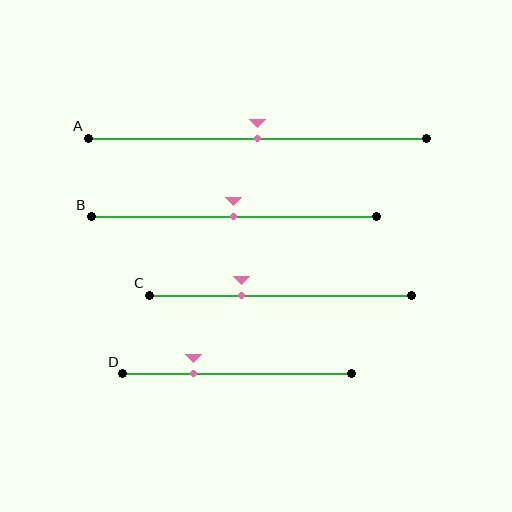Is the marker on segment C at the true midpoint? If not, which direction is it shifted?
No, the marker on segment C is shifted to the left by about 15% of the segment length.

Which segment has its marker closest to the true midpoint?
Segment A has its marker closest to the true midpoint.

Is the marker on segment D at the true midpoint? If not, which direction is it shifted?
No, the marker on segment D is shifted to the left by about 19% of the segment length.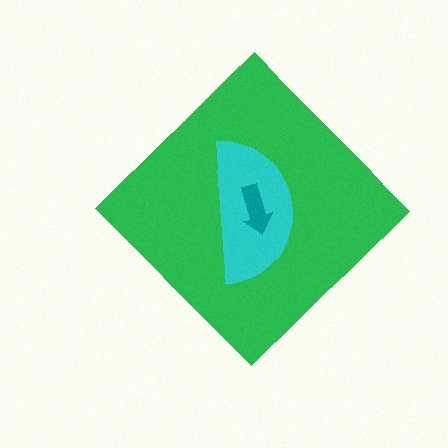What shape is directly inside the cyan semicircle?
The teal arrow.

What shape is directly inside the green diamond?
The cyan semicircle.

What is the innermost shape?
The teal arrow.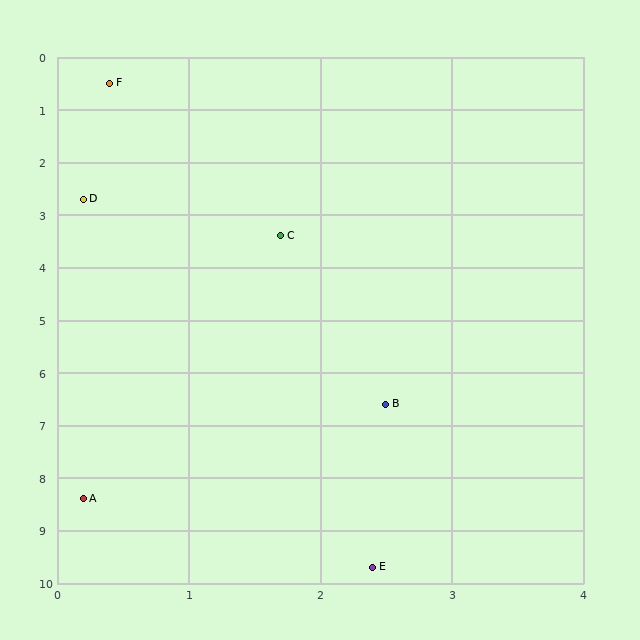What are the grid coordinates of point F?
Point F is at approximately (0.4, 0.5).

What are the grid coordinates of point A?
Point A is at approximately (0.2, 8.4).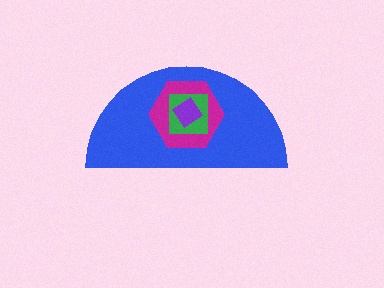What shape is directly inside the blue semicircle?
The magenta hexagon.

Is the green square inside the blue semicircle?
Yes.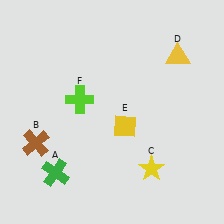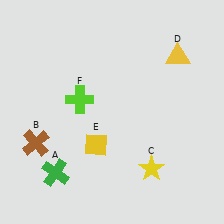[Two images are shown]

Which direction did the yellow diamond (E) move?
The yellow diamond (E) moved left.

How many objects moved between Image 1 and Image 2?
1 object moved between the two images.